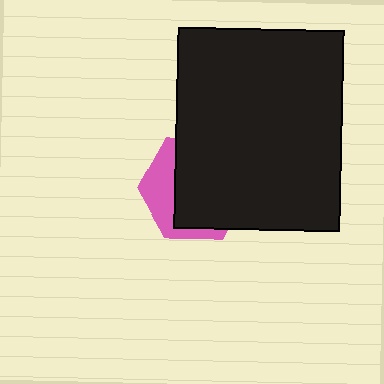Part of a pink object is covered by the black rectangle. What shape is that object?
It is a hexagon.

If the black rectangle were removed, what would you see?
You would see the complete pink hexagon.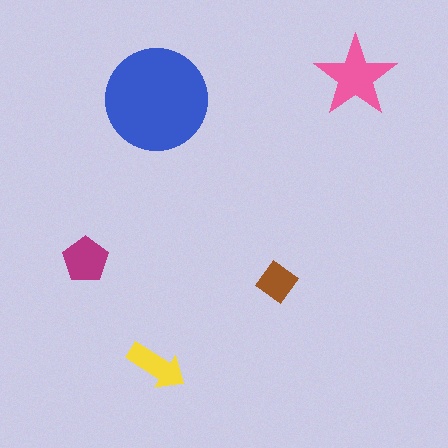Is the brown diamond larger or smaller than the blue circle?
Smaller.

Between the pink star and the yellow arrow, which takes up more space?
The pink star.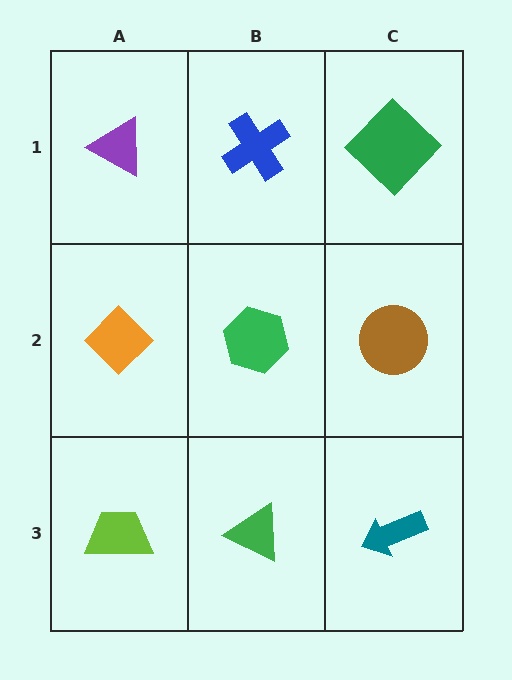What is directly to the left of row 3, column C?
A green triangle.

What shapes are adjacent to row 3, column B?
A green hexagon (row 2, column B), a lime trapezoid (row 3, column A), a teal arrow (row 3, column C).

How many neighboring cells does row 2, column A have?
3.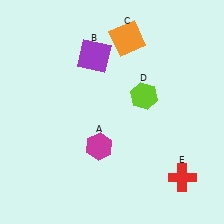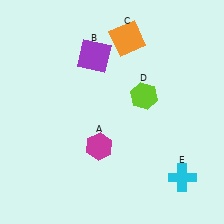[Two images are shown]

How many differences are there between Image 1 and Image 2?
There is 1 difference between the two images.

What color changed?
The cross (E) changed from red in Image 1 to cyan in Image 2.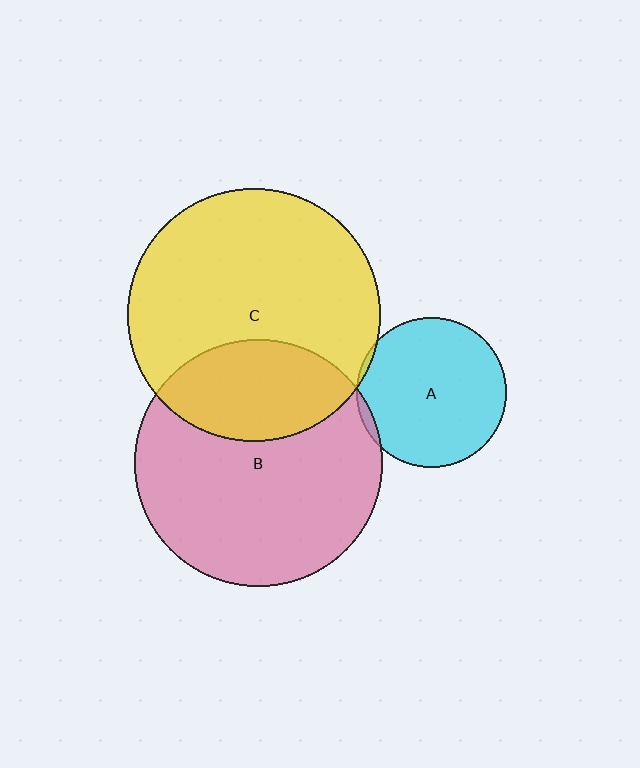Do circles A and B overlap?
Yes.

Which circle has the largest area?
Circle C (yellow).